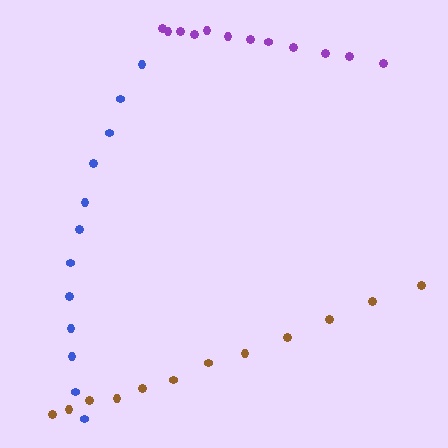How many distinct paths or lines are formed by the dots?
There are 3 distinct paths.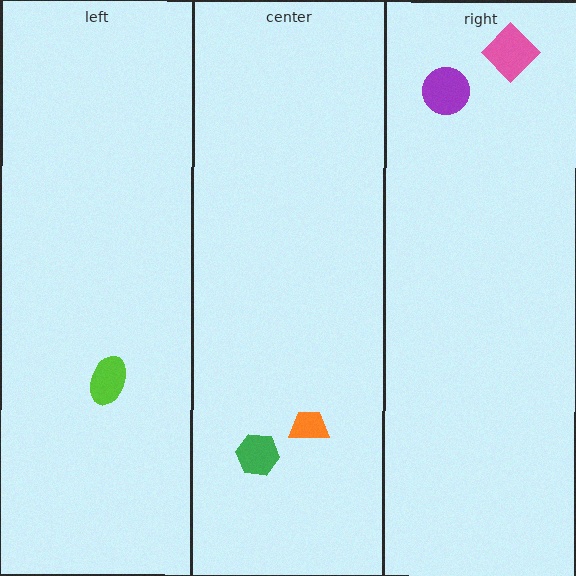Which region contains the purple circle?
The right region.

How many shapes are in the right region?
2.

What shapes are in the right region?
The purple circle, the pink diamond.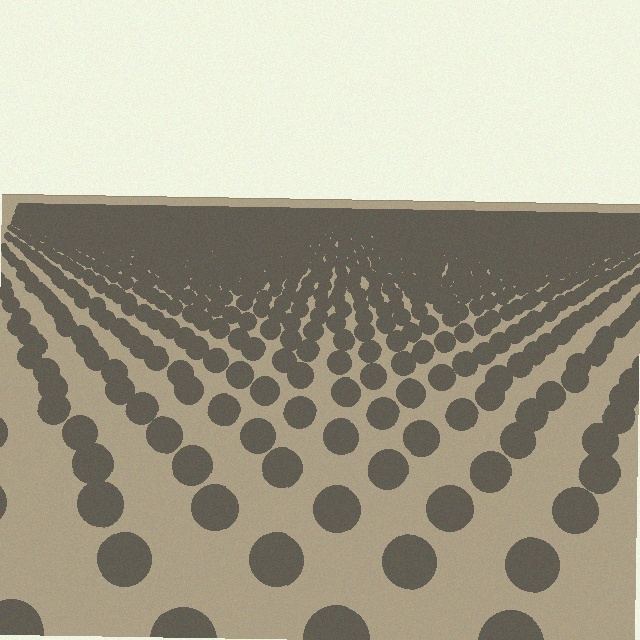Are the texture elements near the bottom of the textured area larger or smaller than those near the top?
Larger. Near the bottom, elements are closer to the viewer and appear at a bigger on-screen size.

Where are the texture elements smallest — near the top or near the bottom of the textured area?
Near the top.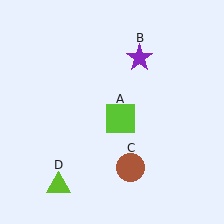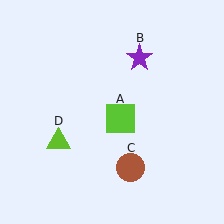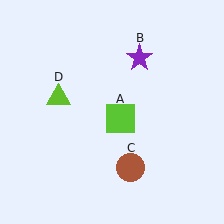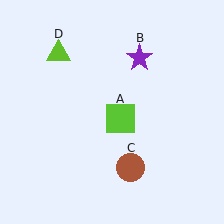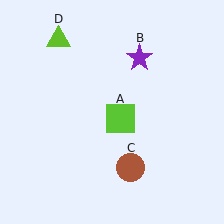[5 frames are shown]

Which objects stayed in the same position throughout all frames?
Lime square (object A) and purple star (object B) and brown circle (object C) remained stationary.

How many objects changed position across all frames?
1 object changed position: lime triangle (object D).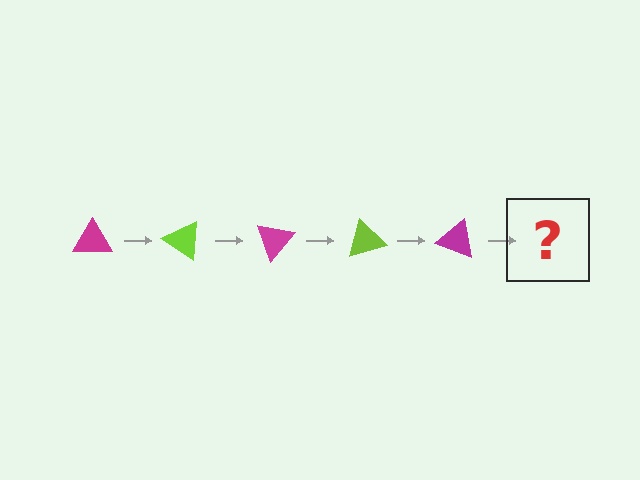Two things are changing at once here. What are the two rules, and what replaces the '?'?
The two rules are that it rotates 35 degrees each step and the color cycles through magenta and lime. The '?' should be a lime triangle, rotated 175 degrees from the start.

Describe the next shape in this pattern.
It should be a lime triangle, rotated 175 degrees from the start.